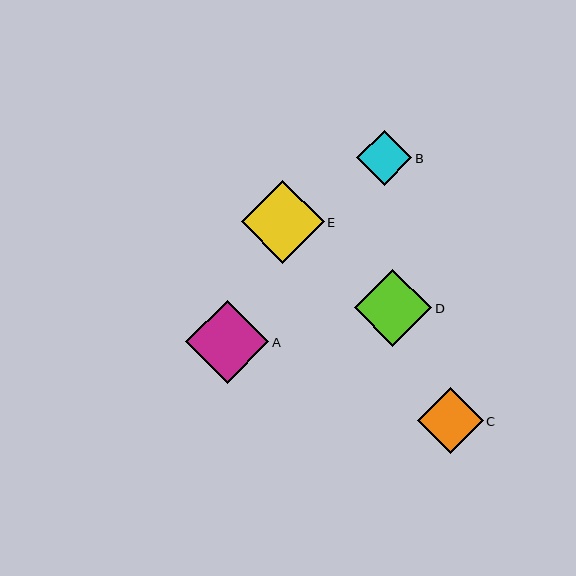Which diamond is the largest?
Diamond A is the largest with a size of approximately 83 pixels.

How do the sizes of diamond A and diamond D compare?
Diamond A and diamond D are approximately the same size.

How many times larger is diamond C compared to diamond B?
Diamond C is approximately 1.2 times the size of diamond B.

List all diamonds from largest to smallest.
From largest to smallest: A, E, D, C, B.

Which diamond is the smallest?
Diamond B is the smallest with a size of approximately 55 pixels.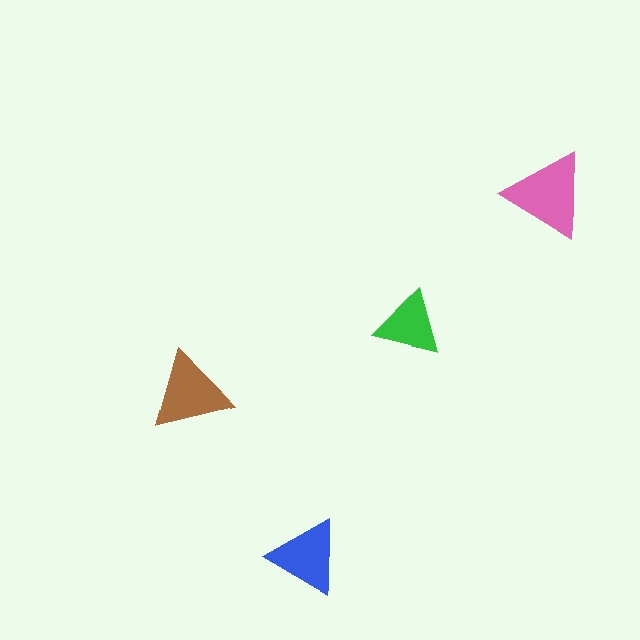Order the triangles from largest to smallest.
the pink one, the brown one, the blue one, the green one.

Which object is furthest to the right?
The pink triangle is rightmost.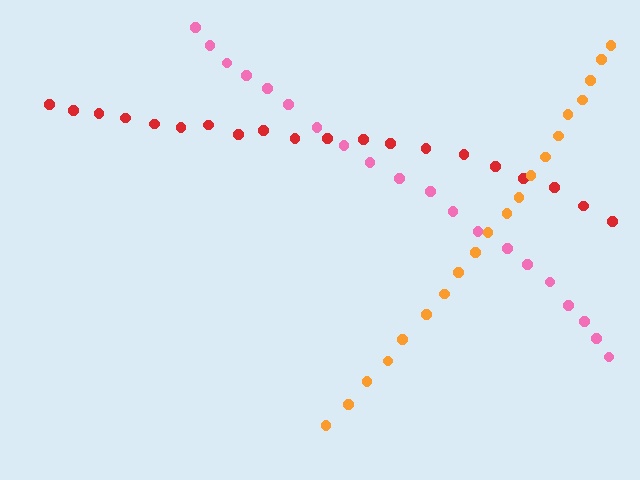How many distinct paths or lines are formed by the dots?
There are 3 distinct paths.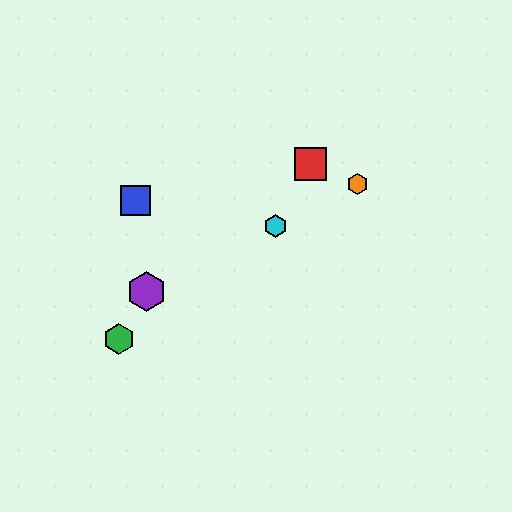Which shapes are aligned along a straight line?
The yellow hexagon, the purple hexagon, the orange hexagon, the cyan hexagon are aligned along a straight line.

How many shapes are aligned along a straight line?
4 shapes (the yellow hexagon, the purple hexagon, the orange hexagon, the cyan hexagon) are aligned along a straight line.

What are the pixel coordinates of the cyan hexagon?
The cyan hexagon is at (275, 226).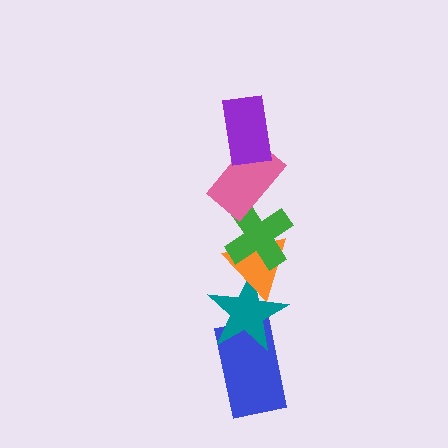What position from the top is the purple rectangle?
The purple rectangle is 1st from the top.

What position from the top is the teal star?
The teal star is 5th from the top.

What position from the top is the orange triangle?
The orange triangle is 4th from the top.